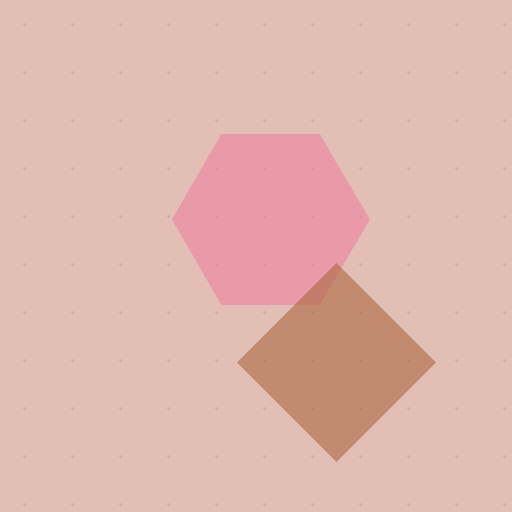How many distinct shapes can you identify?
There are 2 distinct shapes: a pink hexagon, a brown diamond.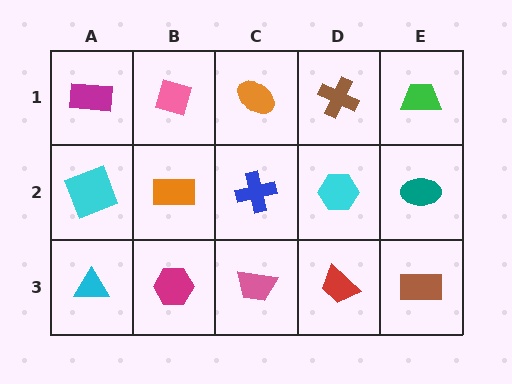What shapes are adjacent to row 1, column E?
A teal ellipse (row 2, column E), a brown cross (row 1, column D).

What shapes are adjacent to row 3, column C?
A blue cross (row 2, column C), a magenta hexagon (row 3, column B), a red trapezoid (row 3, column D).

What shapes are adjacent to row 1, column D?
A cyan hexagon (row 2, column D), an orange ellipse (row 1, column C), a green trapezoid (row 1, column E).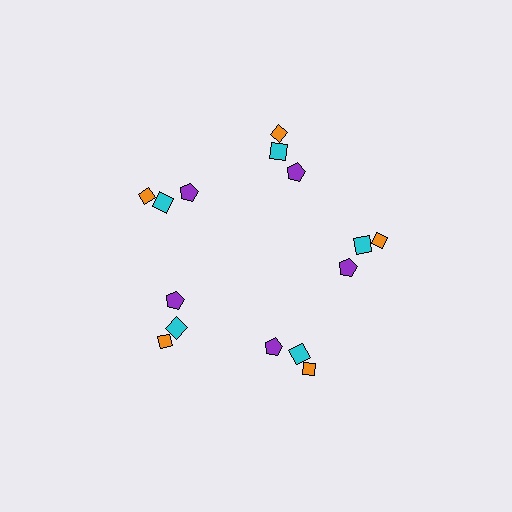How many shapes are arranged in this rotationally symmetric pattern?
There are 15 shapes, arranged in 5 groups of 3.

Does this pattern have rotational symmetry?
Yes, this pattern has 5-fold rotational symmetry. It looks the same after rotating 72 degrees around the center.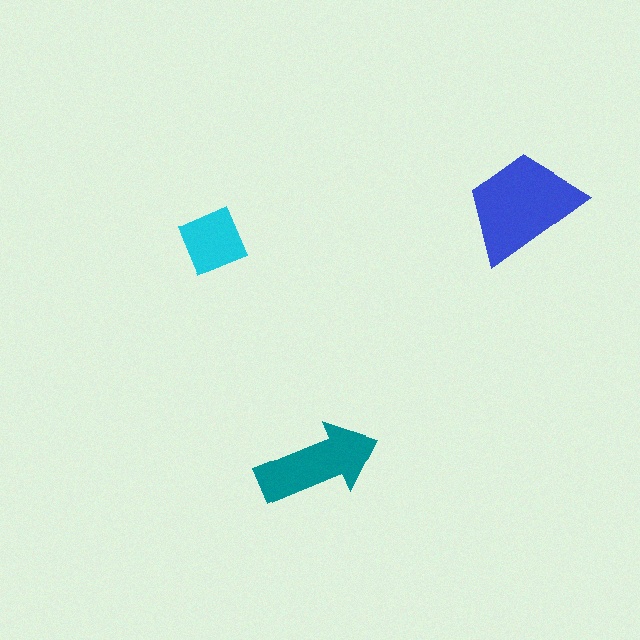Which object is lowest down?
The teal arrow is bottommost.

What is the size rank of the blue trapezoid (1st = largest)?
1st.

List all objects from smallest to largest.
The cyan diamond, the teal arrow, the blue trapezoid.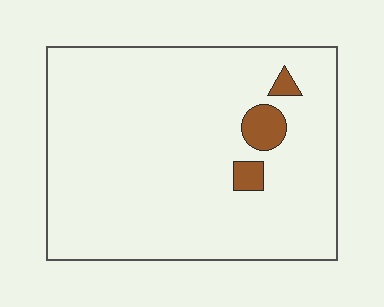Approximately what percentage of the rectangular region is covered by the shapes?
Approximately 5%.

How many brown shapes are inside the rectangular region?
3.